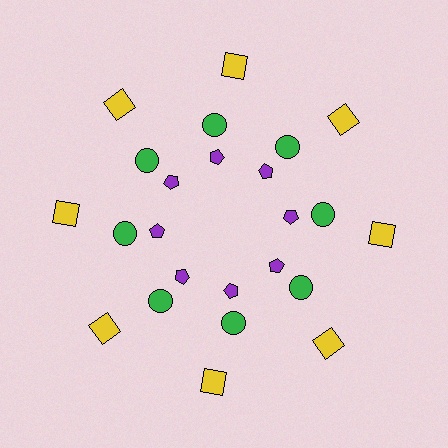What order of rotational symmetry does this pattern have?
This pattern has 8-fold rotational symmetry.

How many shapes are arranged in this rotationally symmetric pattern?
There are 24 shapes, arranged in 8 groups of 3.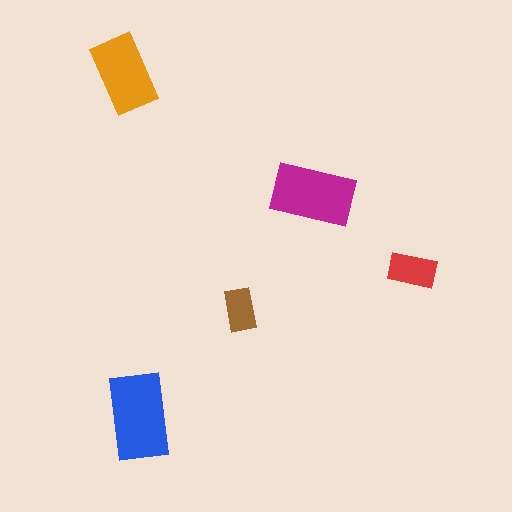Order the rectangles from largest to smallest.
the blue one, the magenta one, the orange one, the red one, the brown one.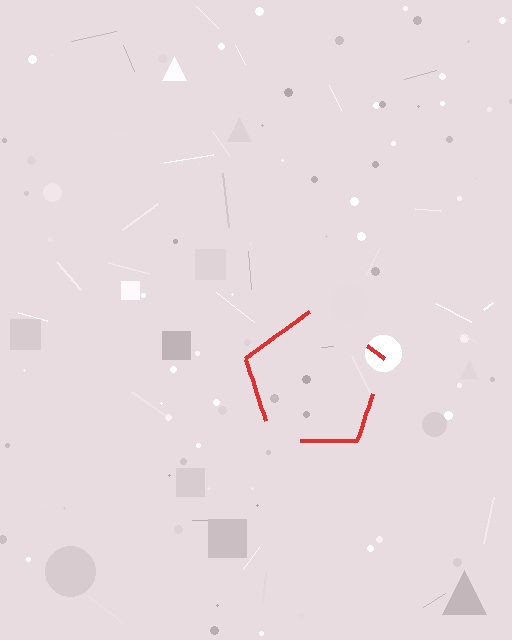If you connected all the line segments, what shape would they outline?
They would outline a pentagon.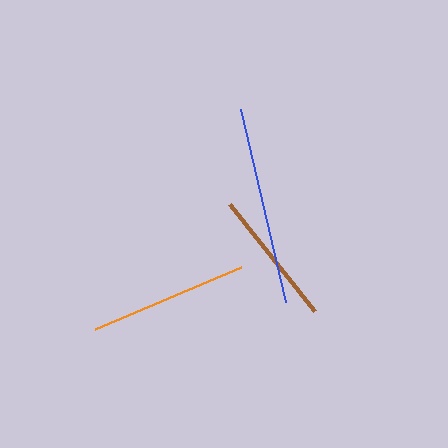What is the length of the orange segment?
The orange segment is approximately 159 pixels long.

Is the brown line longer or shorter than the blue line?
The blue line is longer than the brown line.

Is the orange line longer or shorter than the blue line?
The blue line is longer than the orange line.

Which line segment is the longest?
The blue line is the longest at approximately 199 pixels.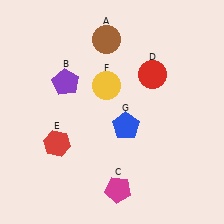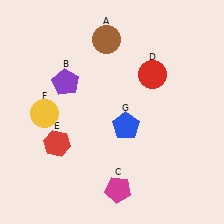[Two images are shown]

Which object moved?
The yellow circle (F) moved left.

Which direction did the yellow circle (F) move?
The yellow circle (F) moved left.